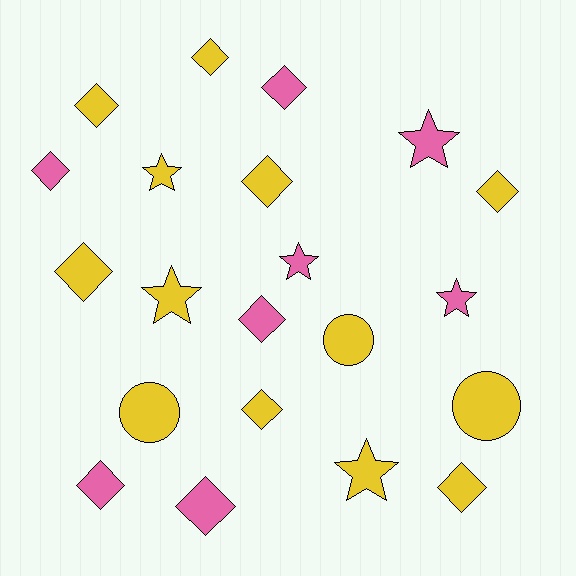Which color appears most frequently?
Yellow, with 13 objects.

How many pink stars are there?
There are 3 pink stars.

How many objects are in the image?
There are 21 objects.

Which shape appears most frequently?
Diamond, with 12 objects.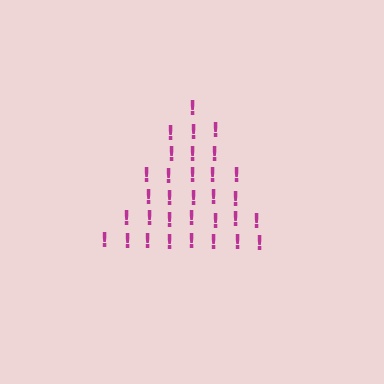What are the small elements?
The small elements are exclamation marks.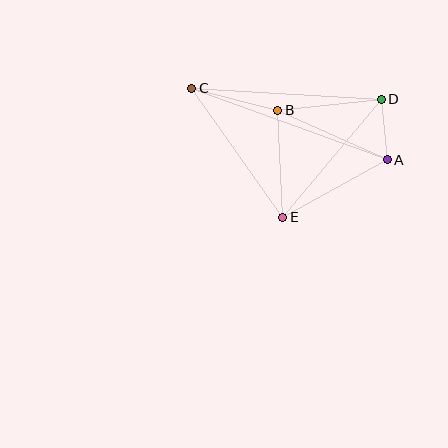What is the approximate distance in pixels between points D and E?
The distance between D and E is approximately 154 pixels.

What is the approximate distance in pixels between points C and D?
The distance between C and D is approximately 190 pixels.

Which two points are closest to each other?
Points A and D are closest to each other.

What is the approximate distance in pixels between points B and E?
The distance between B and E is approximately 107 pixels.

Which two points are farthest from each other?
Points A and C are farthest from each other.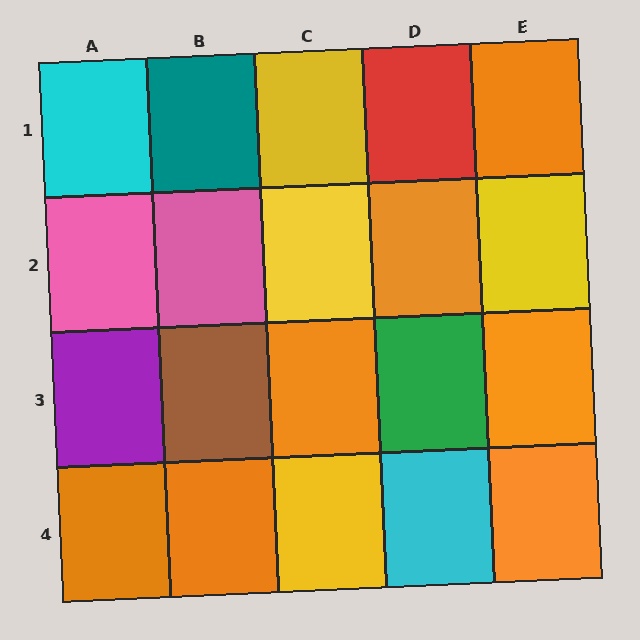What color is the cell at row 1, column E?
Orange.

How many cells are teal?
1 cell is teal.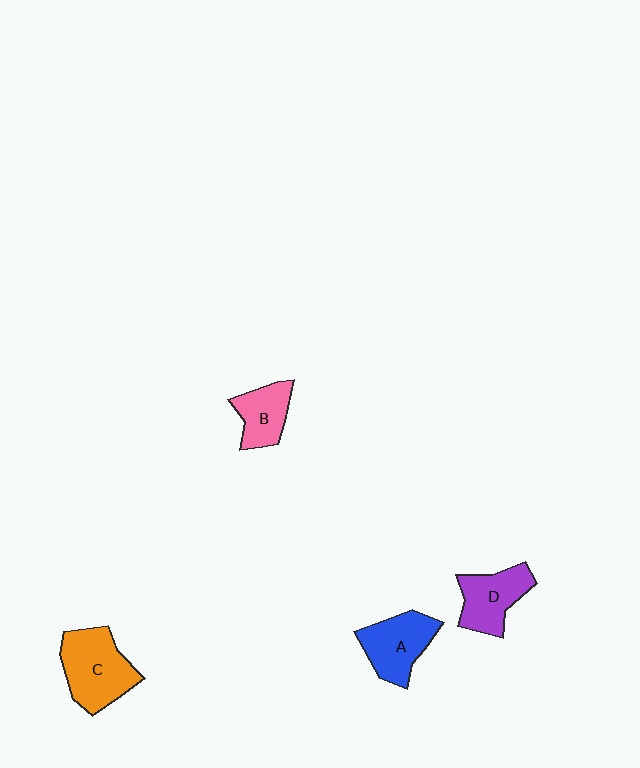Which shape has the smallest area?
Shape B (pink).